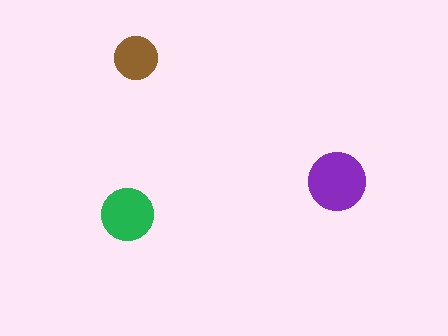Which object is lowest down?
The green circle is bottommost.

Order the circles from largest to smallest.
the purple one, the green one, the brown one.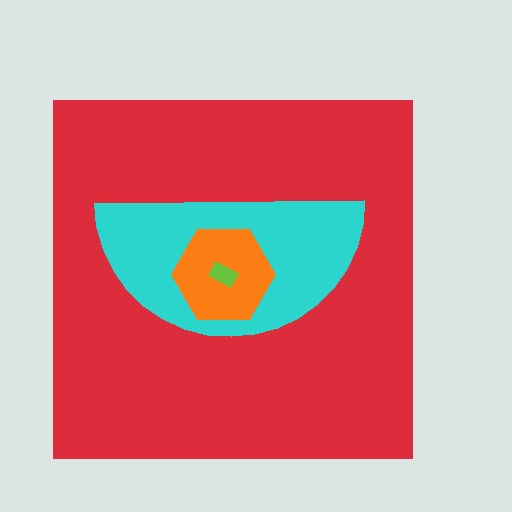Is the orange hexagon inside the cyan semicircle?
Yes.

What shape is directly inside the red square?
The cyan semicircle.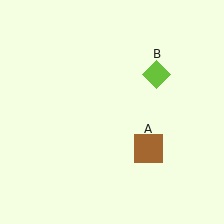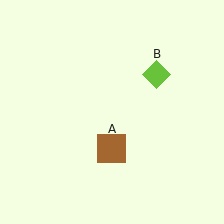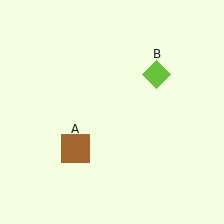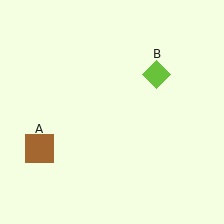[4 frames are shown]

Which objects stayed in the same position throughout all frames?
Lime diamond (object B) remained stationary.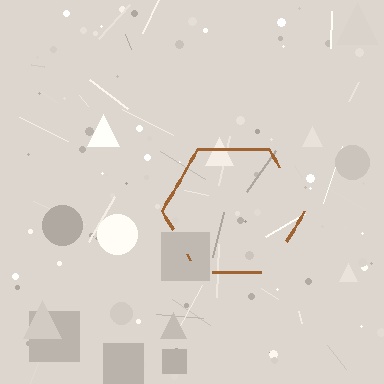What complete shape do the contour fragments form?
The contour fragments form a hexagon.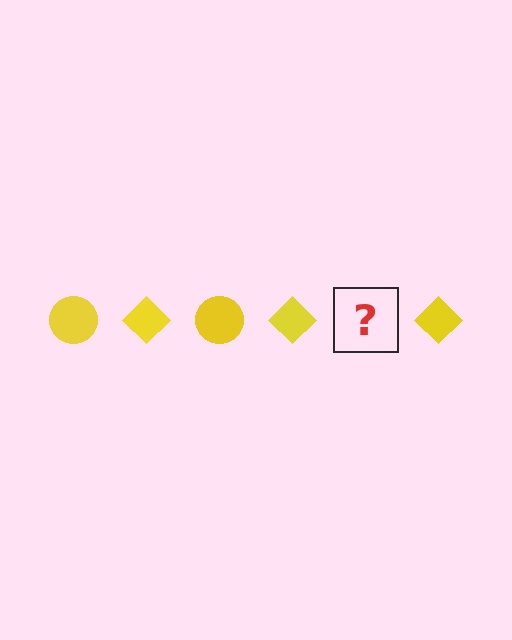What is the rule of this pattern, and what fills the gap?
The rule is that the pattern cycles through circle, diamond shapes in yellow. The gap should be filled with a yellow circle.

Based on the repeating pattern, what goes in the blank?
The blank should be a yellow circle.